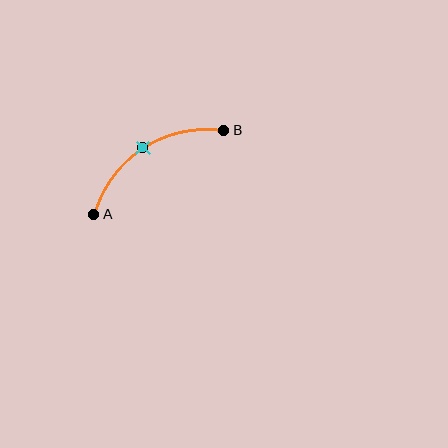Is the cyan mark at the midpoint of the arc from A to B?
Yes. The cyan mark lies on the arc at equal arc-length from both A and B — it is the arc midpoint.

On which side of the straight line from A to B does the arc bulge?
The arc bulges above the straight line connecting A and B.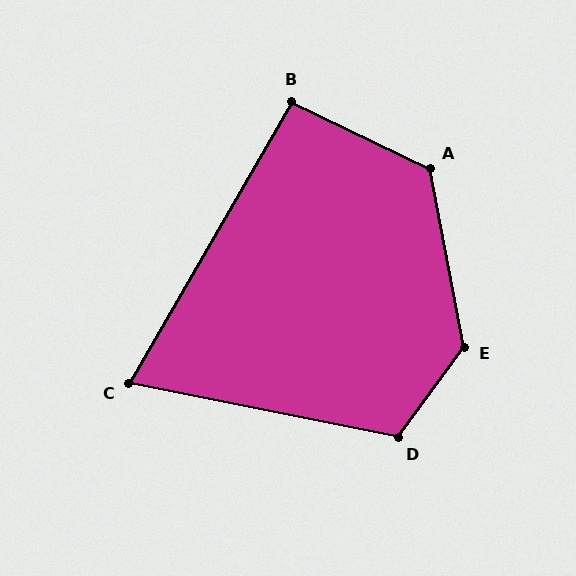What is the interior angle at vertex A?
Approximately 126 degrees (obtuse).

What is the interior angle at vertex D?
Approximately 115 degrees (obtuse).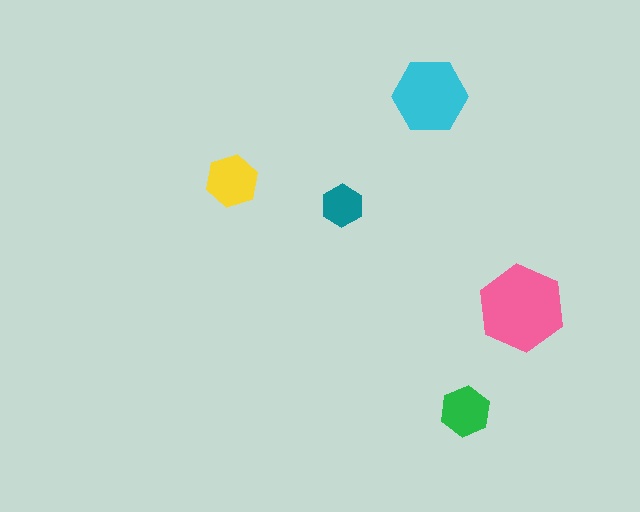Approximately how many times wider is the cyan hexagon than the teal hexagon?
About 2 times wider.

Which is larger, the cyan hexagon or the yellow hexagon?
The cyan one.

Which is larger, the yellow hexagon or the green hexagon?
The yellow one.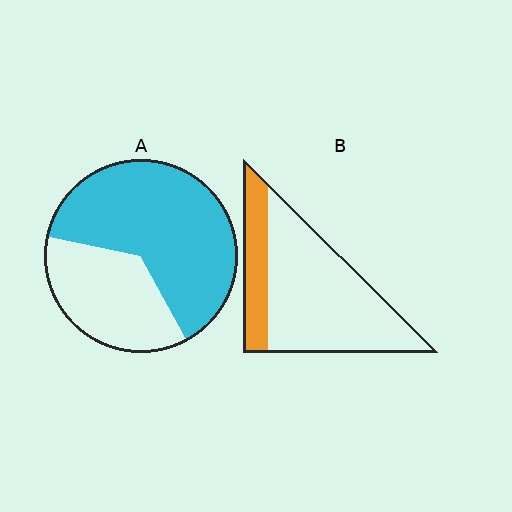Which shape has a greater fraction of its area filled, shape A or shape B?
Shape A.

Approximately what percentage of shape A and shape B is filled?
A is approximately 65% and B is approximately 25%.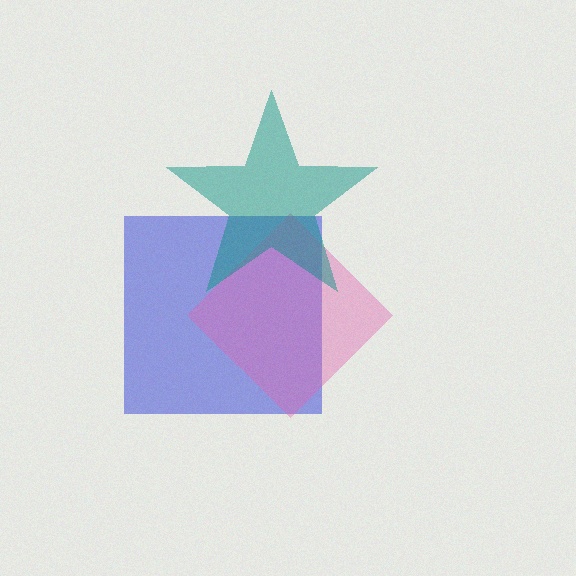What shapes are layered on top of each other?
The layered shapes are: a blue square, a pink diamond, a teal star.